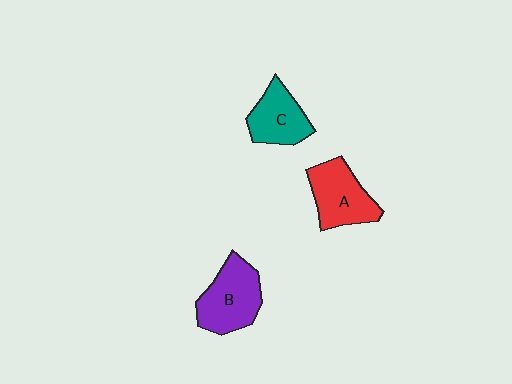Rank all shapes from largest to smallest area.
From largest to smallest: B (purple), A (red), C (teal).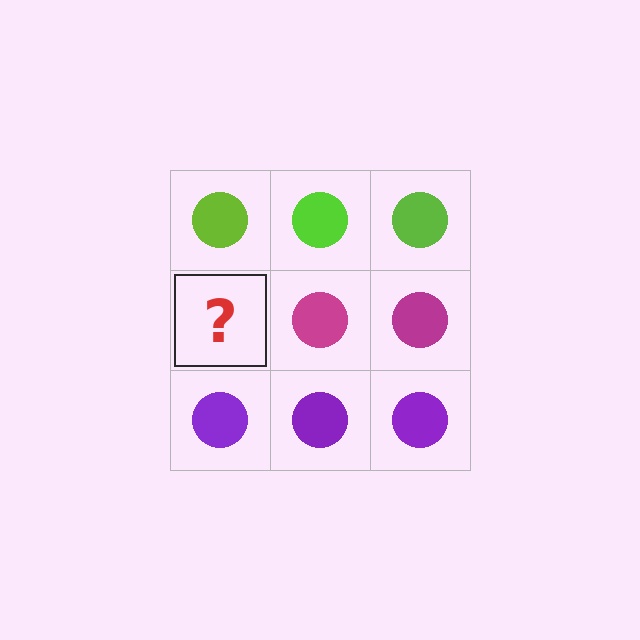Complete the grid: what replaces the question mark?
The question mark should be replaced with a magenta circle.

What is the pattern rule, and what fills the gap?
The rule is that each row has a consistent color. The gap should be filled with a magenta circle.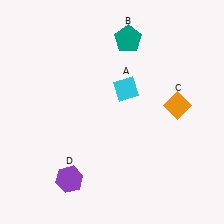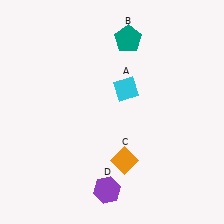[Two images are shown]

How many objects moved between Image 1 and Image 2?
2 objects moved between the two images.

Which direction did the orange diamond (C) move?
The orange diamond (C) moved down.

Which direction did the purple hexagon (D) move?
The purple hexagon (D) moved right.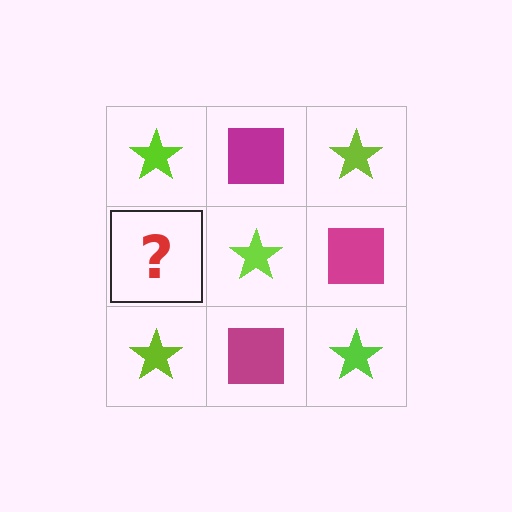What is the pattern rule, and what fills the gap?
The rule is that it alternates lime star and magenta square in a checkerboard pattern. The gap should be filled with a magenta square.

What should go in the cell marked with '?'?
The missing cell should contain a magenta square.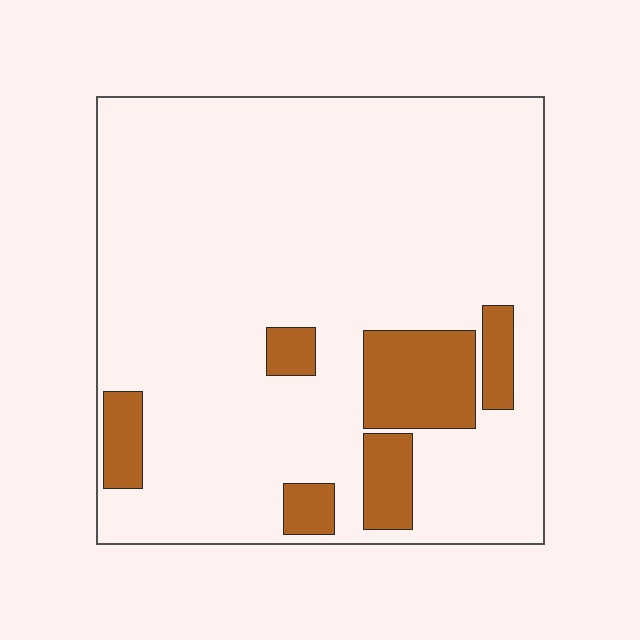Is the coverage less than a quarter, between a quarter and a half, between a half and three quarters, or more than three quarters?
Less than a quarter.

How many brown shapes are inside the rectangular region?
6.